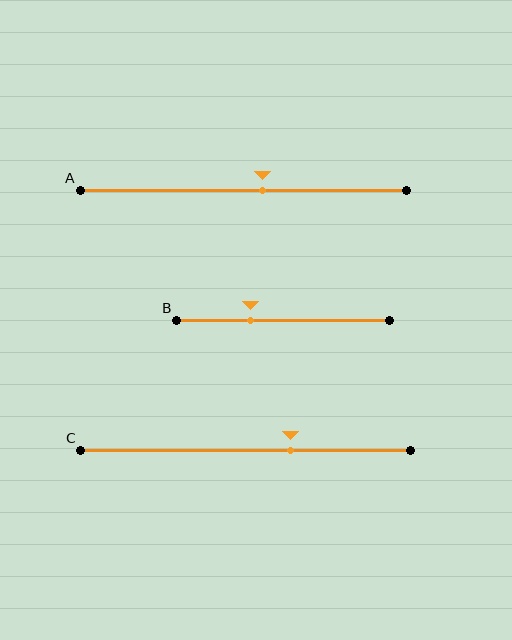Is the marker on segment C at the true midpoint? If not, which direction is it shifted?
No, the marker on segment C is shifted to the right by about 14% of the segment length.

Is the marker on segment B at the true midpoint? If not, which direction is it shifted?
No, the marker on segment B is shifted to the left by about 15% of the segment length.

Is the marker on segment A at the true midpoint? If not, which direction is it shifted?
No, the marker on segment A is shifted to the right by about 6% of the segment length.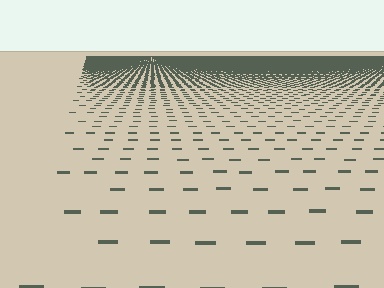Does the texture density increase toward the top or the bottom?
Density increases toward the top.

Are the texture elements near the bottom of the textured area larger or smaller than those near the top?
Larger. Near the bottom, elements are closer to the viewer and appear at a bigger on-screen size.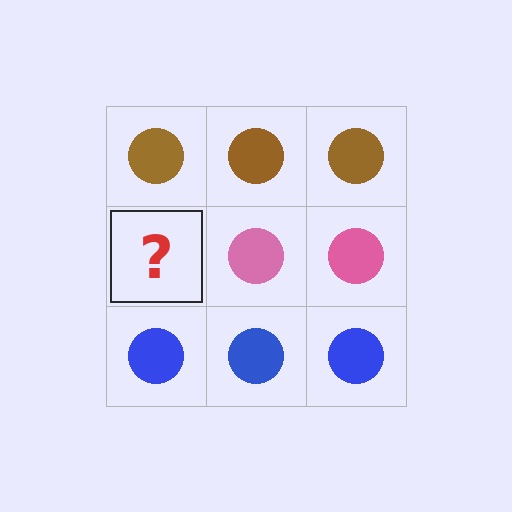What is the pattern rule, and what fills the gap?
The rule is that each row has a consistent color. The gap should be filled with a pink circle.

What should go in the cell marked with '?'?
The missing cell should contain a pink circle.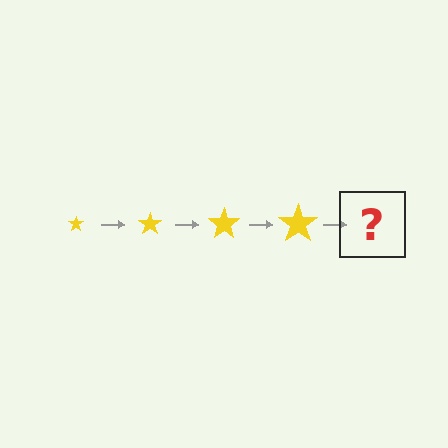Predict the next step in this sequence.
The next step is a yellow star, larger than the previous one.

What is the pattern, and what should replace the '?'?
The pattern is that the star gets progressively larger each step. The '?' should be a yellow star, larger than the previous one.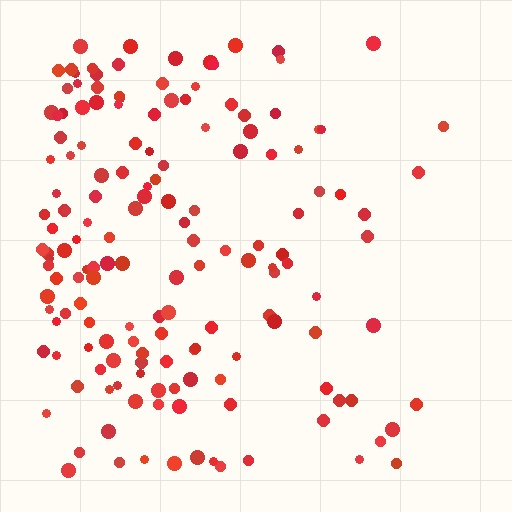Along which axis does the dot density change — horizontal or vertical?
Horizontal.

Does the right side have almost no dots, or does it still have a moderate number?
Still a moderate number, just noticeably fewer than the left.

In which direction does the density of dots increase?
From right to left, with the left side densest.